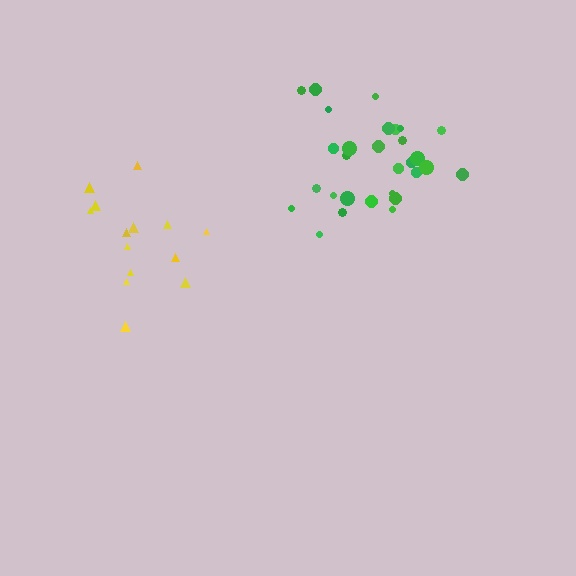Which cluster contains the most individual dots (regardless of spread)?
Green (29).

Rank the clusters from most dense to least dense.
green, yellow.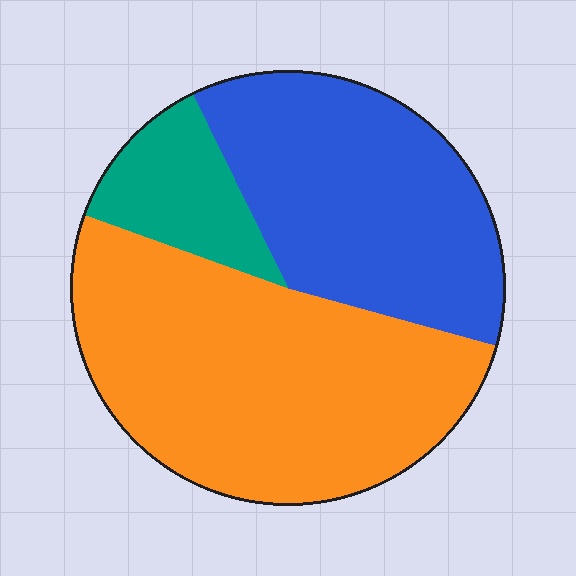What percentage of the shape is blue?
Blue takes up about three eighths (3/8) of the shape.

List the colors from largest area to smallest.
From largest to smallest: orange, blue, teal.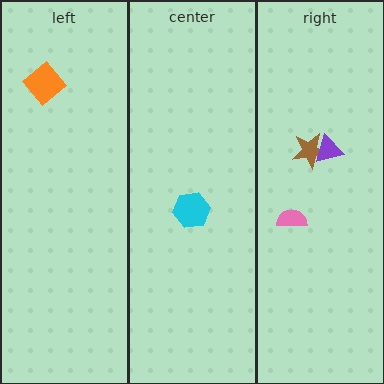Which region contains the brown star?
The right region.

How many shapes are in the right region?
3.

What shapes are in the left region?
The orange diamond.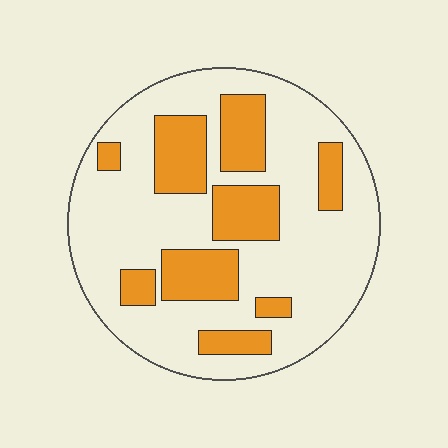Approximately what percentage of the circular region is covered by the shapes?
Approximately 30%.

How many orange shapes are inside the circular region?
9.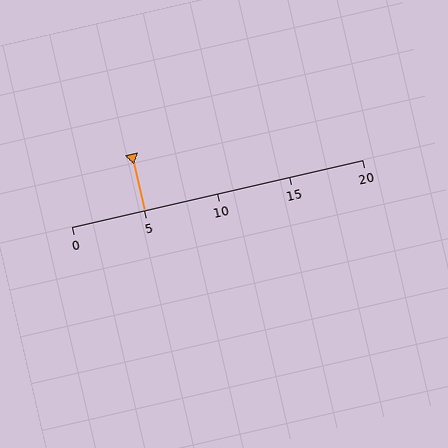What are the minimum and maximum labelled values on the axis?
The axis runs from 0 to 20.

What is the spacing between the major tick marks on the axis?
The major ticks are spaced 5 apart.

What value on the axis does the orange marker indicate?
The marker indicates approximately 5.